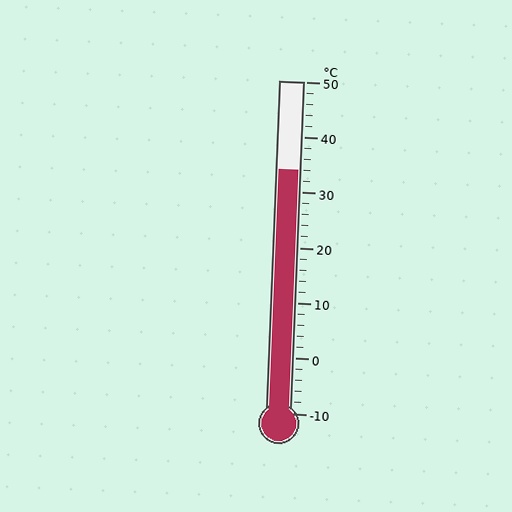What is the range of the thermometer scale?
The thermometer scale ranges from -10°C to 50°C.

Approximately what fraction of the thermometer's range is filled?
The thermometer is filled to approximately 75% of its range.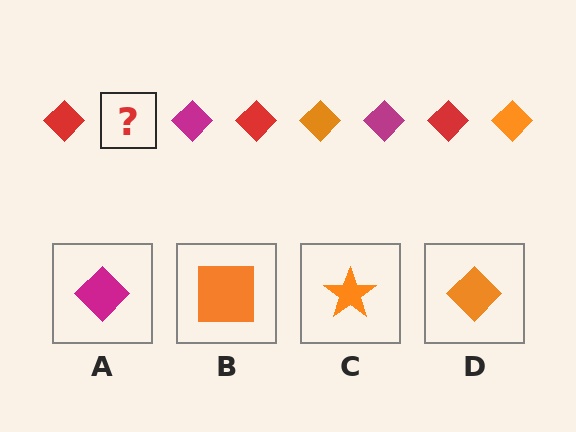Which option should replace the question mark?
Option D.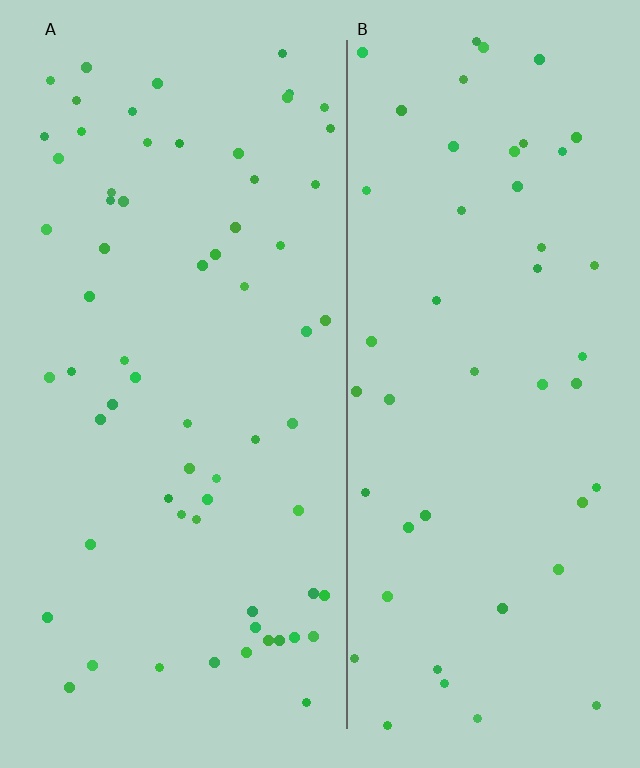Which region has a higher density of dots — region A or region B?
A (the left).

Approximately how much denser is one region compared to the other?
Approximately 1.3× — region A over region B.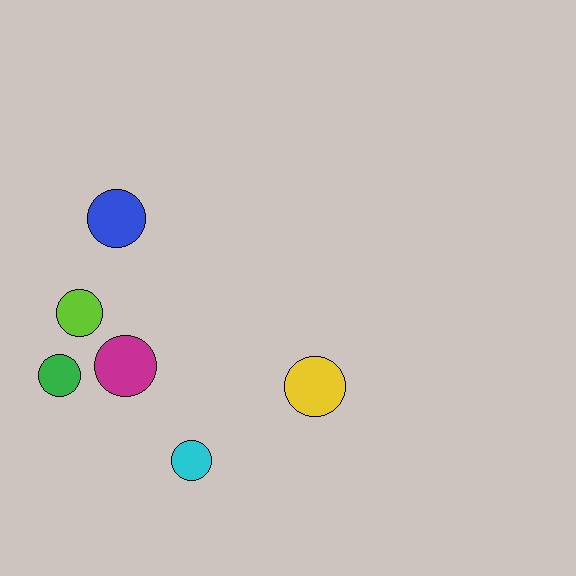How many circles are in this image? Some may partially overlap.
There are 6 circles.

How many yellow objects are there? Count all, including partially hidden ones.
There is 1 yellow object.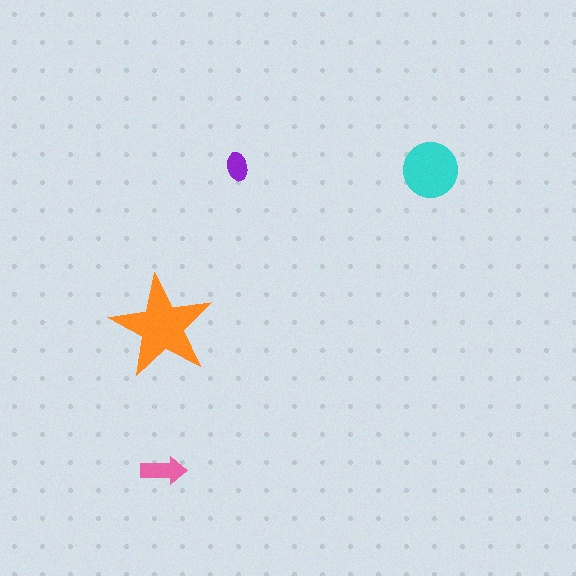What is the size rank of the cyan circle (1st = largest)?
2nd.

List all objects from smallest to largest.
The purple ellipse, the pink arrow, the cyan circle, the orange star.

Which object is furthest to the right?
The cyan circle is rightmost.